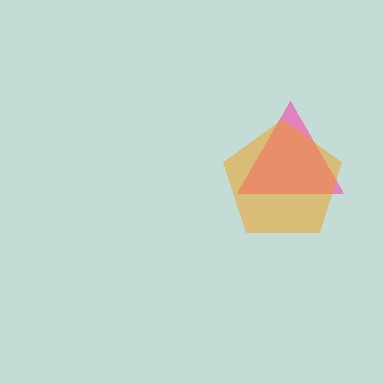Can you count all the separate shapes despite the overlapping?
Yes, there are 2 separate shapes.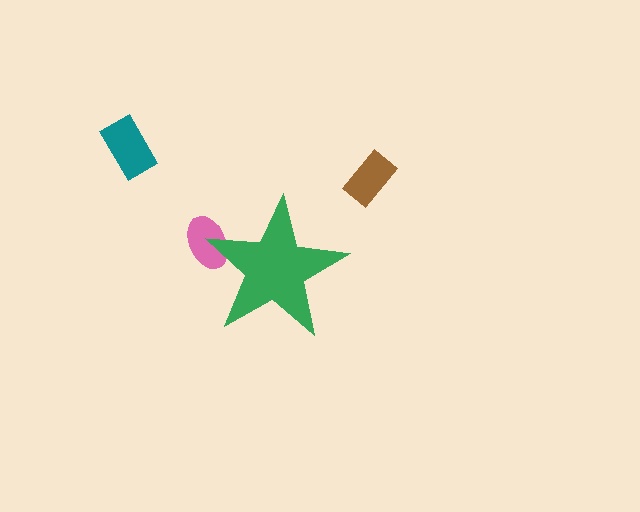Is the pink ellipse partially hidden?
Yes, the pink ellipse is partially hidden behind the green star.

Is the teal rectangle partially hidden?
No, the teal rectangle is fully visible.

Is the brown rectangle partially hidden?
No, the brown rectangle is fully visible.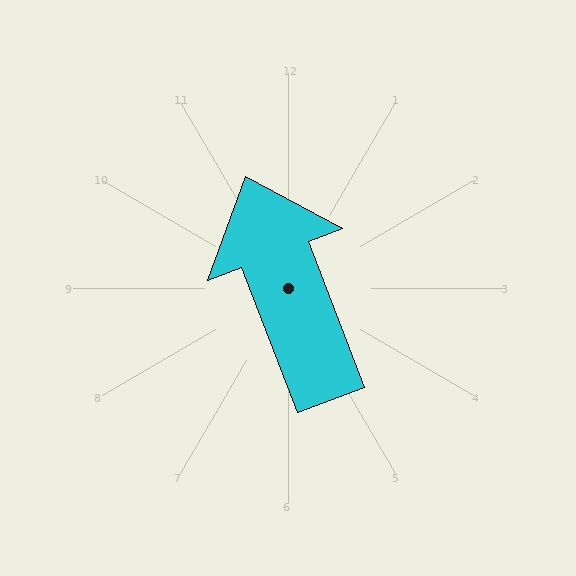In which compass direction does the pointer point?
North.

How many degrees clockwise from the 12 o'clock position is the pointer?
Approximately 339 degrees.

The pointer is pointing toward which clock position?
Roughly 11 o'clock.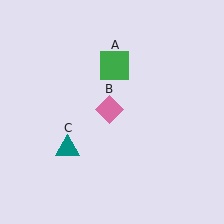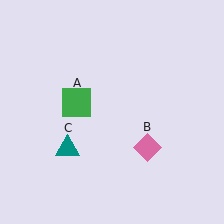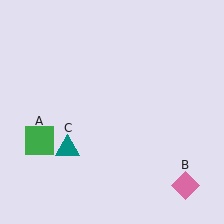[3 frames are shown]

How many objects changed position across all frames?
2 objects changed position: green square (object A), pink diamond (object B).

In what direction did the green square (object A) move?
The green square (object A) moved down and to the left.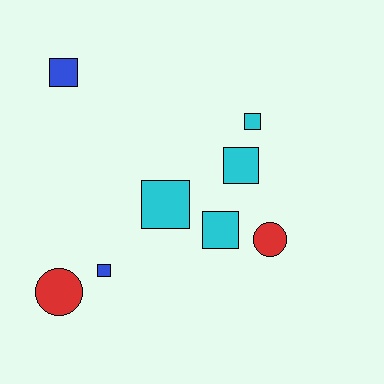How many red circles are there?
There are 2 red circles.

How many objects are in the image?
There are 8 objects.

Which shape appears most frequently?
Square, with 6 objects.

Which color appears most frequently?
Cyan, with 4 objects.